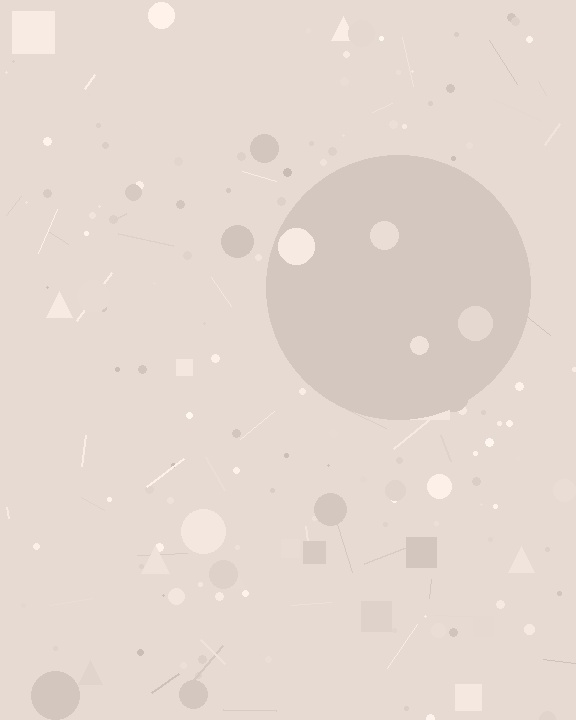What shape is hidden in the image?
A circle is hidden in the image.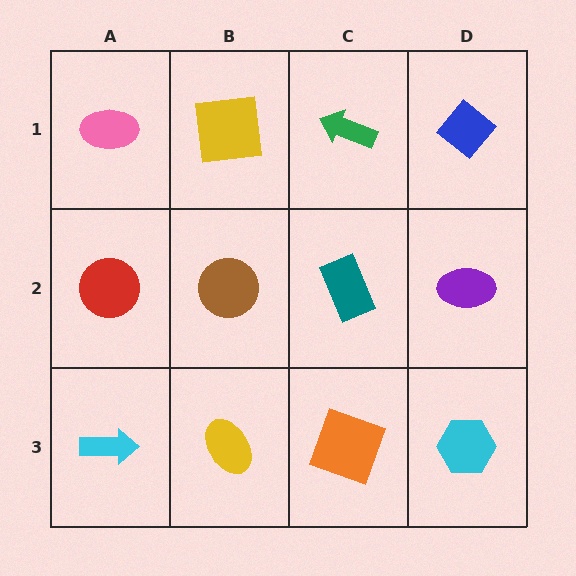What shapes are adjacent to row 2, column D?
A blue diamond (row 1, column D), a cyan hexagon (row 3, column D), a teal rectangle (row 2, column C).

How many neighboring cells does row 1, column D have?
2.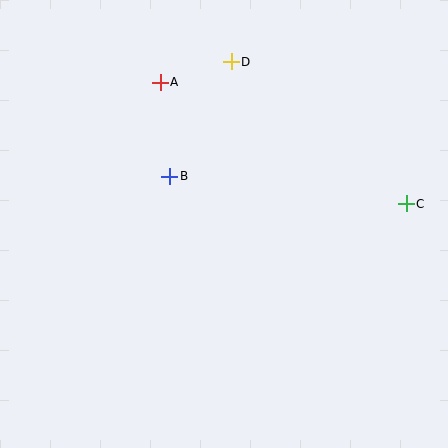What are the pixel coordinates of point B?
Point B is at (170, 176).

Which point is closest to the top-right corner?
Point C is closest to the top-right corner.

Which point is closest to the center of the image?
Point B at (170, 176) is closest to the center.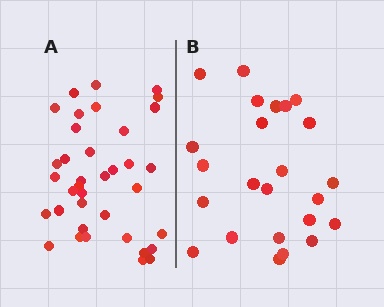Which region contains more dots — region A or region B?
Region A (the left region) has more dots.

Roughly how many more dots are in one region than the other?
Region A has approximately 15 more dots than region B.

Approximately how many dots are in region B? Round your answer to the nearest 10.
About 20 dots. (The exact count is 24, which rounds to 20.)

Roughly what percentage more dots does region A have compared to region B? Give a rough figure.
About 55% more.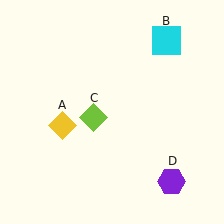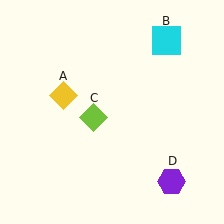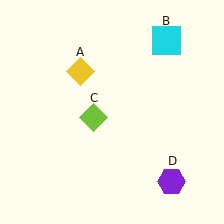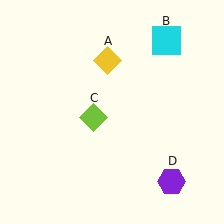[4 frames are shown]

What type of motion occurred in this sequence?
The yellow diamond (object A) rotated clockwise around the center of the scene.